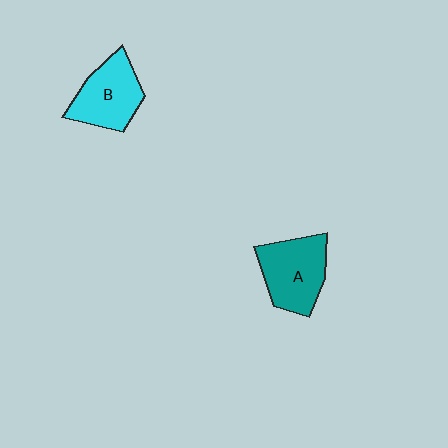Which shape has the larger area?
Shape A (teal).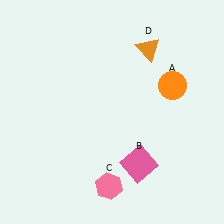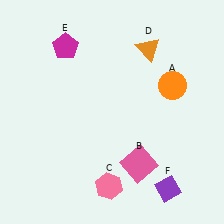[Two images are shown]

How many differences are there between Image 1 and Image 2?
There are 2 differences between the two images.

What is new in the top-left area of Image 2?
A magenta pentagon (E) was added in the top-left area of Image 2.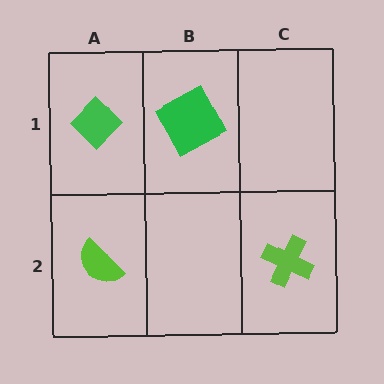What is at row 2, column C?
A lime cross.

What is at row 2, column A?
A lime semicircle.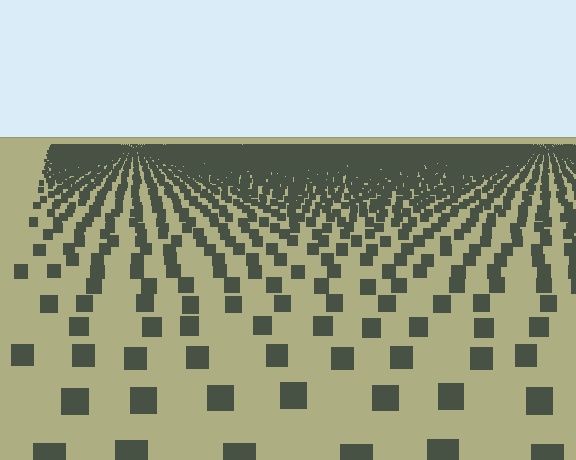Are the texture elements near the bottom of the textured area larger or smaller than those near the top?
Larger. Near the bottom, elements are closer to the viewer and appear at a bigger on-screen size.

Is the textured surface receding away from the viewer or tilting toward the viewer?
The surface is receding away from the viewer. Texture elements get smaller and denser toward the top.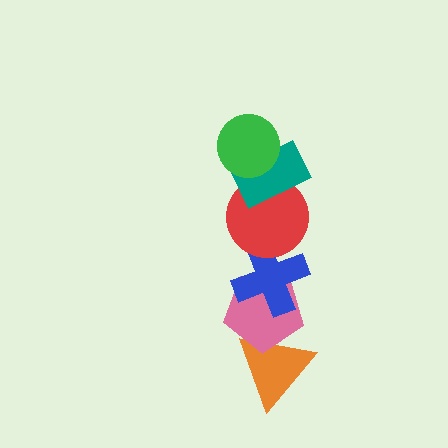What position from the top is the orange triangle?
The orange triangle is 6th from the top.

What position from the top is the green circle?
The green circle is 1st from the top.